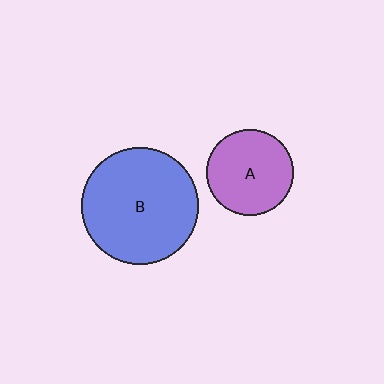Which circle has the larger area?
Circle B (blue).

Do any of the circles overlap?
No, none of the circles overlap.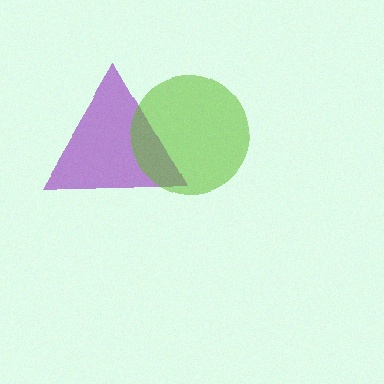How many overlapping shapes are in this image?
There are 2 overlapping shapes in the image.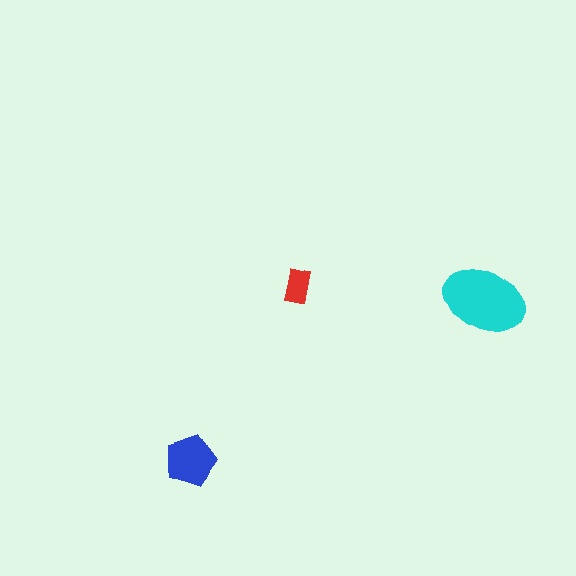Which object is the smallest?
The red rectangle.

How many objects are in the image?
There are 3 objects in the image.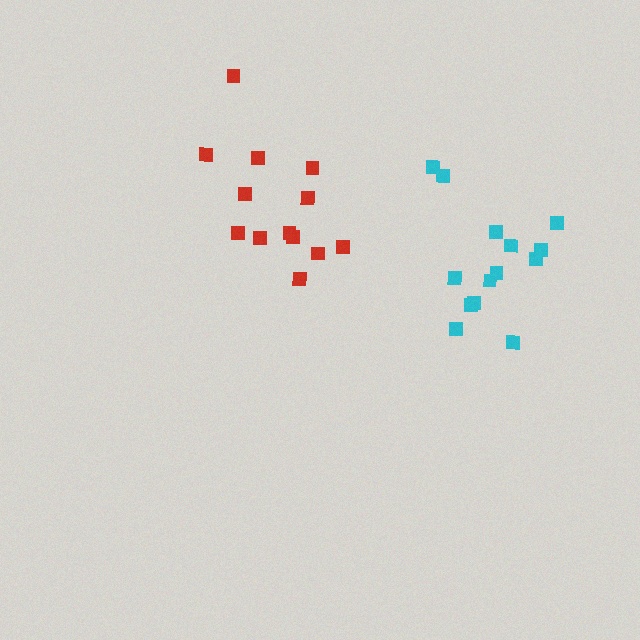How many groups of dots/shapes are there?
There are 2 groups.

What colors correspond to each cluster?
The clusters are colored: cyan, red.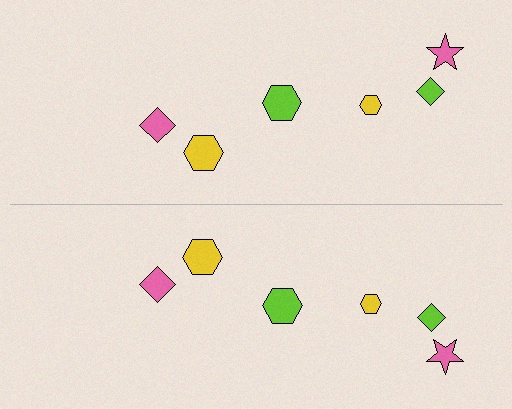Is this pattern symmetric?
Yes, this pattern has bilateral (reflection) symmetry.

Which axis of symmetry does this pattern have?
The pattern has a horizontal axis of symmetry running through the center of the image.